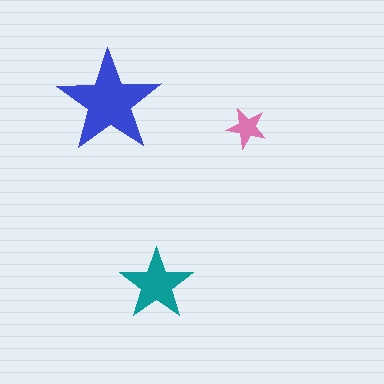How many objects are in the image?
There are 3 objects in the image.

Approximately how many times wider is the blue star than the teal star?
About 1.5 times wider.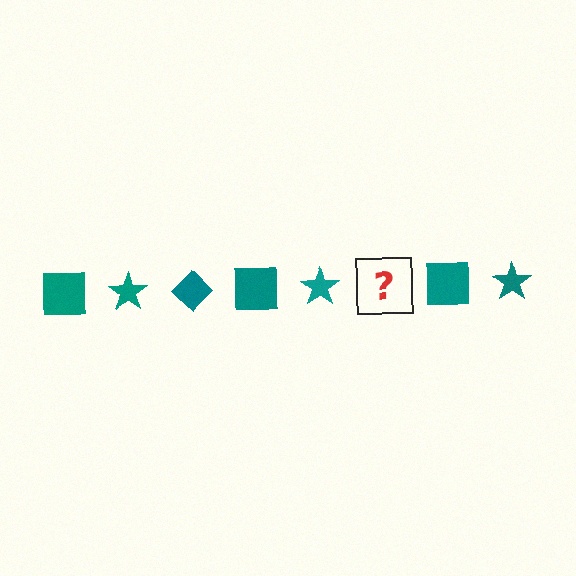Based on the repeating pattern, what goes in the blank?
The blank should be a teal diamond.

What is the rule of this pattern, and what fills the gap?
The rule is that the pattern cycles through square, star, diamond shapes in teal. The gap should be filled with a teal diamond.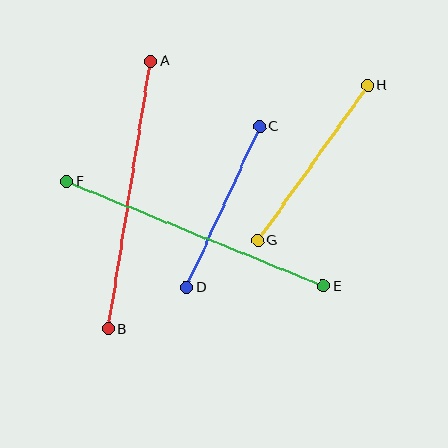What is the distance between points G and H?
The distance is approximately 190 pixels.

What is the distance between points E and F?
The distance is approximately 277 pixels.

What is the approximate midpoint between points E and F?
The midpoint is at approximately (195, 234) pixels.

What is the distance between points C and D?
The distance is approximately 177 pixels.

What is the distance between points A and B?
The distance is approximately 271 pixels.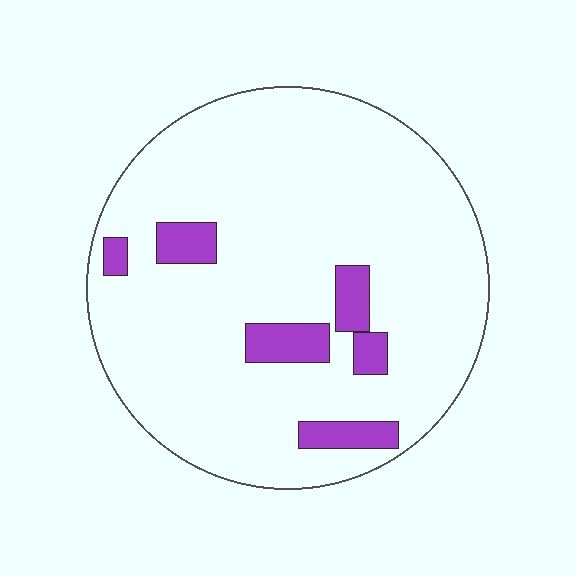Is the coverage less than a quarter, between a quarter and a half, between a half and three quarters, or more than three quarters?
Less than a quarter.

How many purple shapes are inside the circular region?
6.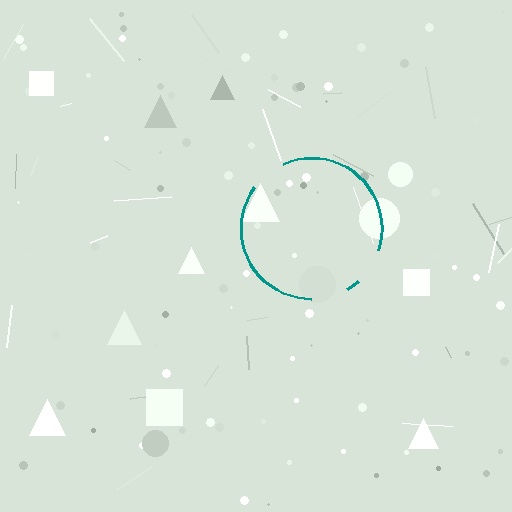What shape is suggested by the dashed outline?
The dashed outline suggests a circle.